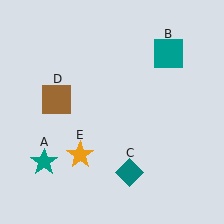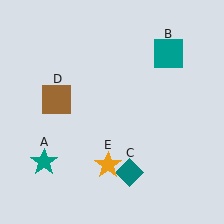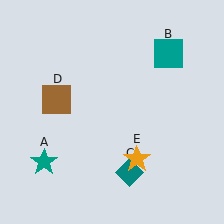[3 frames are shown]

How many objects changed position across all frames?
1 object changed position: orange star (object E).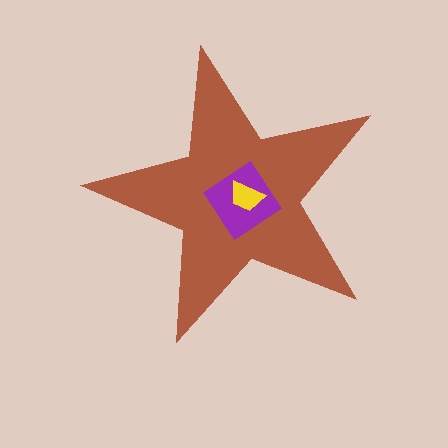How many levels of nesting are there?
3.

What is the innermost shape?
The yellow trapezoid.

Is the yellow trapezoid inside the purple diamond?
Yes.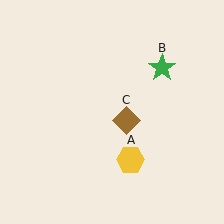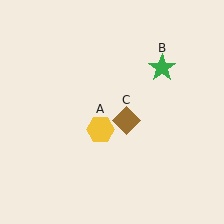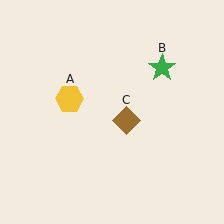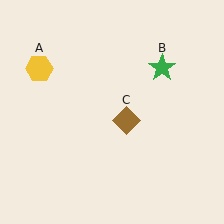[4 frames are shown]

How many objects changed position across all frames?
1 object changed position: yellow hexagon (object A).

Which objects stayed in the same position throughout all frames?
Green star (object B) and brown diamond (object C) remained stationary.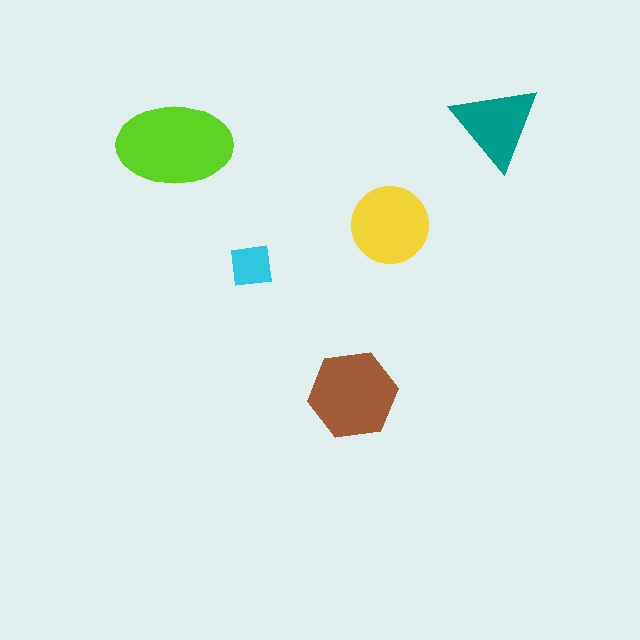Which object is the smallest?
The cyan square.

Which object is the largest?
The lime ellipse.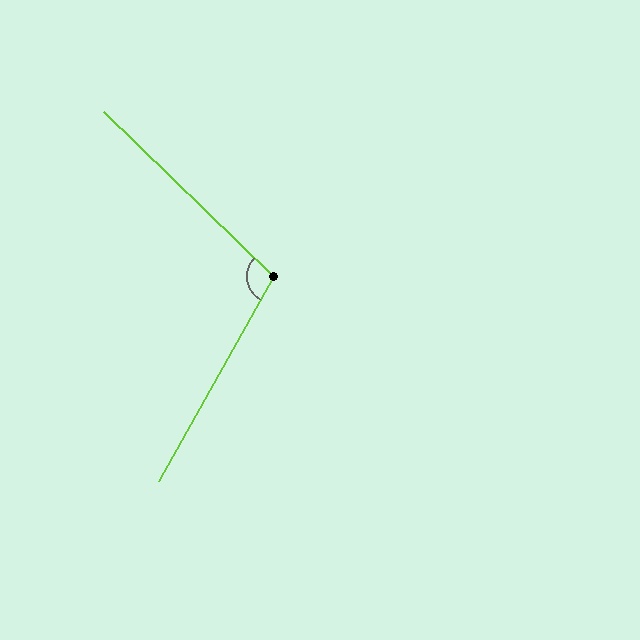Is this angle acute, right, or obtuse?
It is obtuse.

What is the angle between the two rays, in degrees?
Approximately 105 degrees.